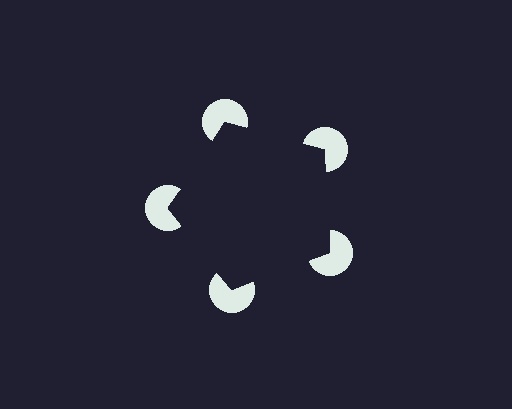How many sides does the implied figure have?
5 sides.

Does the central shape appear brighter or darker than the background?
It typically appears slightly darker than the background, even though no actual brightness change is drawn.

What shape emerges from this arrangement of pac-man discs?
An illusory pentagon — its edges are inferred from the aligned wedge cuts in the pac-man discs, not physically drawn.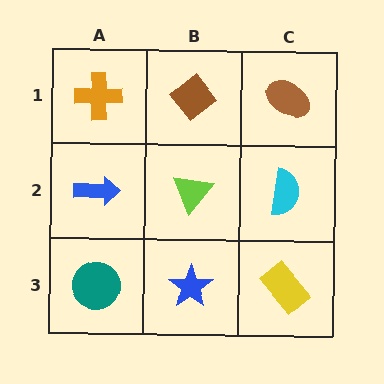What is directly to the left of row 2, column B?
A blue arrow.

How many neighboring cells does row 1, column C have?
2.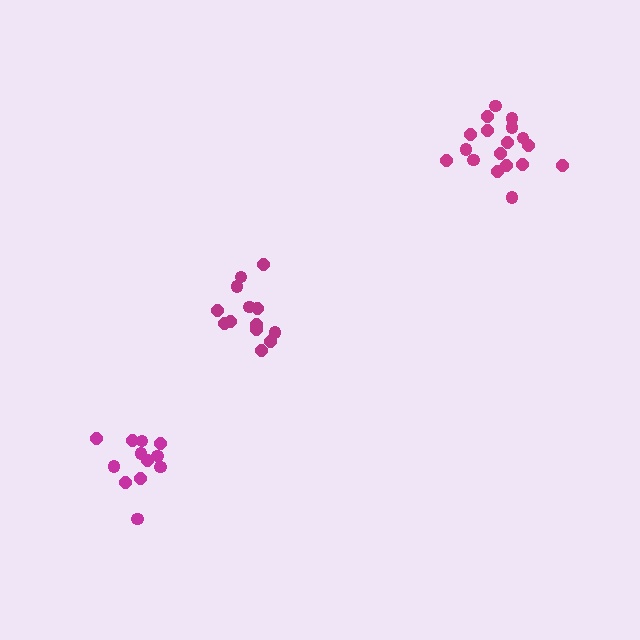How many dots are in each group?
Group 1: 13 dots, Group 2: 12 dots, Group 3: 18 dots (43 total).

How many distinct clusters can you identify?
There are 3 distinct clusters.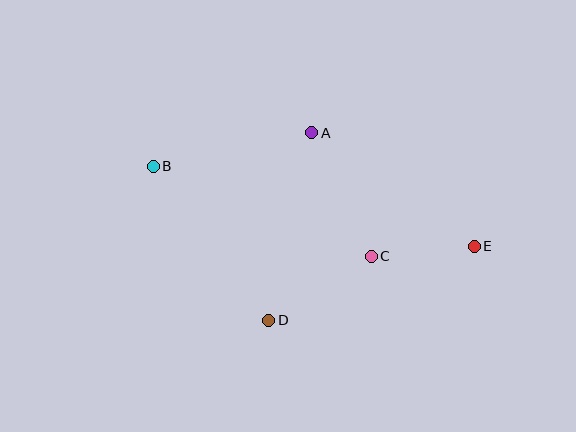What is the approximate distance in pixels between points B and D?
The distance between B and D is approximately 192 pixels.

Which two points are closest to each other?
Points C and E are closest to each other.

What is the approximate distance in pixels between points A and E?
The distance between A and E is approximately 198 pixels.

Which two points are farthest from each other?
Points B and E are farthest from each other.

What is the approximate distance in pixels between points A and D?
The distance between A and D is approximately 192 pixels.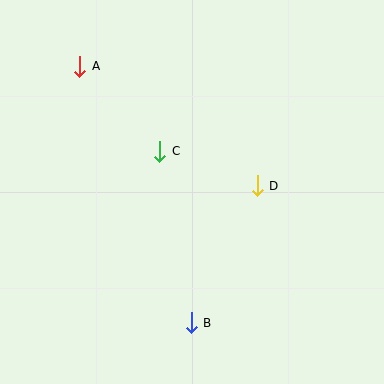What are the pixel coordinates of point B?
Point B is at (191, 323).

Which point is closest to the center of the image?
Point C at (160, 151) is closest to the center.